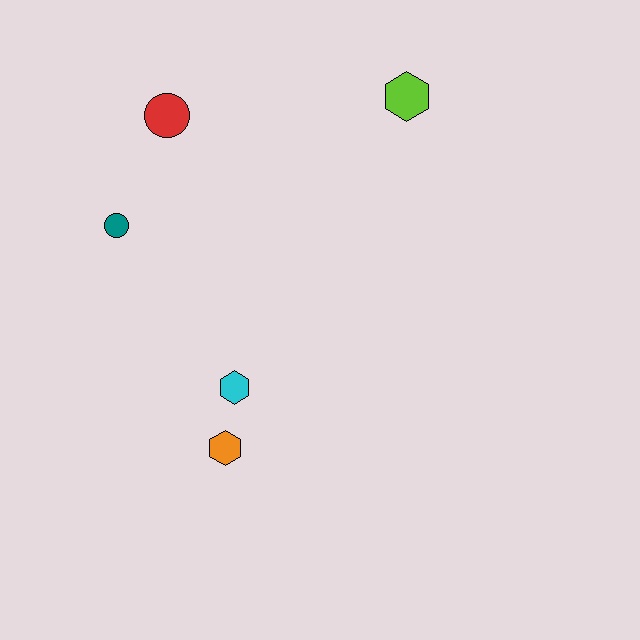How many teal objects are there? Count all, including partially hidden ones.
There is 1 teal object.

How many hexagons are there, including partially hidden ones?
There are 3 hexagons.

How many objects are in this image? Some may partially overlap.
There are 5 objects.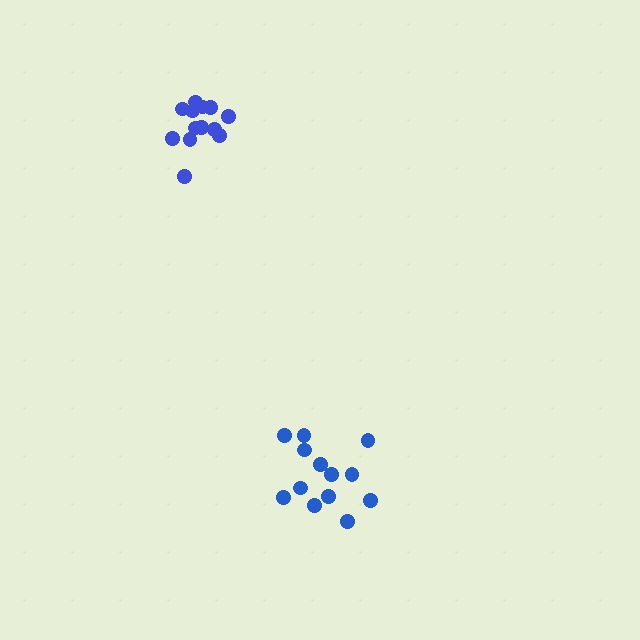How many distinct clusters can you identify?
There are 2 distinct clusters.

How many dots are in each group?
Group 1: 13 dots, Group 2: 13 dots (26 total).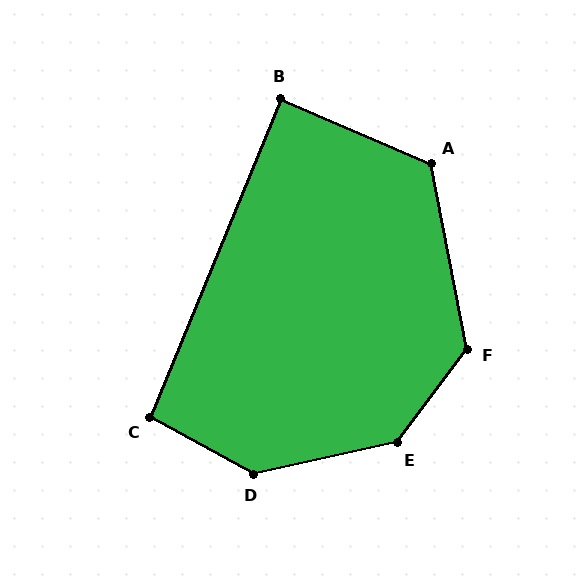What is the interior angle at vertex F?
Approximately 132 degrees (obtuse).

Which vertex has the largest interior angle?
E, at approximately 139 degrees.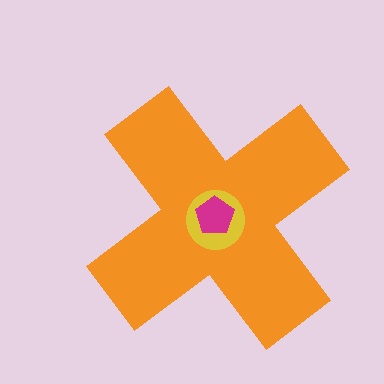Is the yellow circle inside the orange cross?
Yes.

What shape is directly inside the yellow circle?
The magenta pentagon.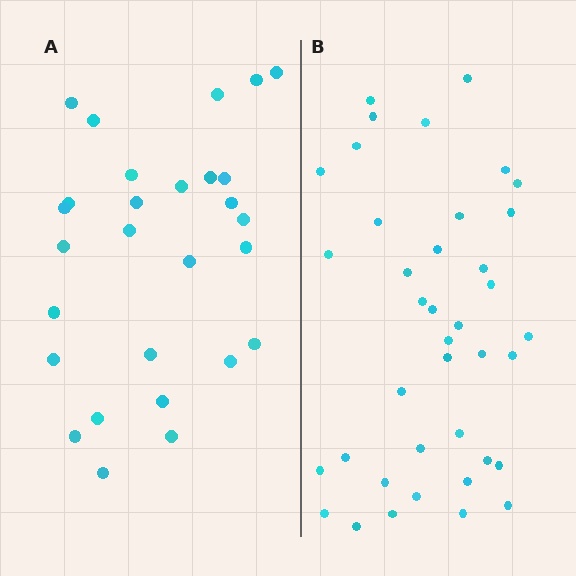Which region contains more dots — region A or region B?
Region B (the right region) has more dots.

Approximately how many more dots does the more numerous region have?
Region B has roughly 12 or so more dots than region A.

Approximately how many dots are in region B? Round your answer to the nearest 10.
About 40 dots. (The exact count is 39, which rounds to 40.)